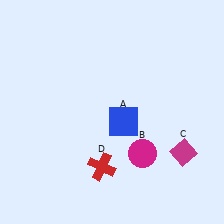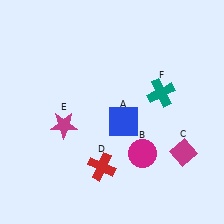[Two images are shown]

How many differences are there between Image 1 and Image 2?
There are 2 differences between the two images.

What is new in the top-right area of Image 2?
A teal cross (F) was added in the top-right area of Image 2.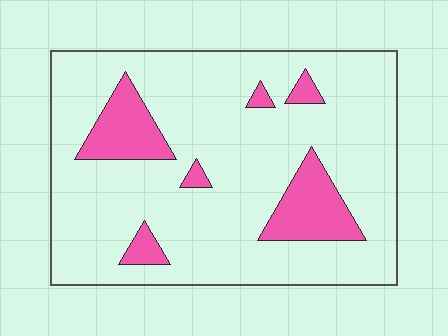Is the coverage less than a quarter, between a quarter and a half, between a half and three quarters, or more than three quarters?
Less than a quarter.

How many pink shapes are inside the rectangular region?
6.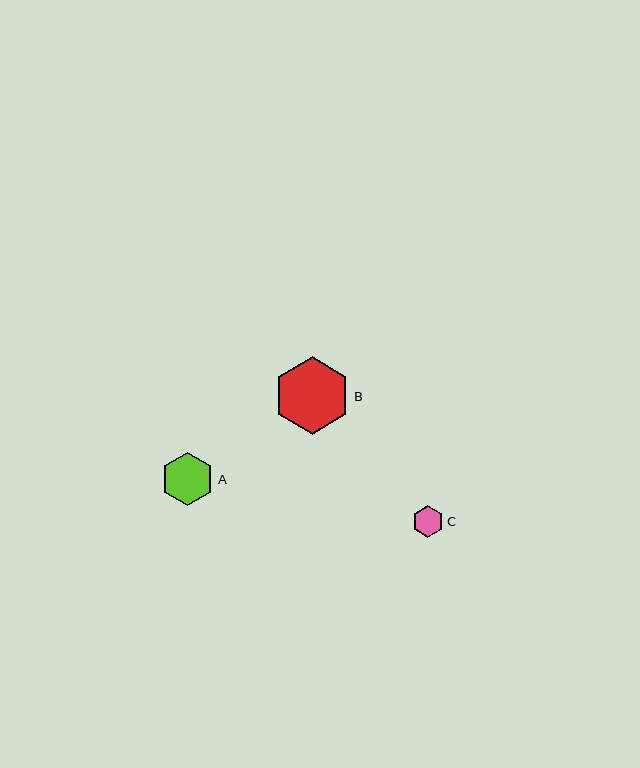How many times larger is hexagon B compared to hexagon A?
Hexagon B is approximately 1.5 times the size of hexagon A.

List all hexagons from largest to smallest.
From largest to smallest: B, A, C.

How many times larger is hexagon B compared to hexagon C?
Hexagon B is approximately 2.4 times the size of hexagon C.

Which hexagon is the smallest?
Hexagon C is the smallest with a size of approximately 32 pixels.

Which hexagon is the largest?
Hexagon B is the largest with a size of approximately 78 pixels.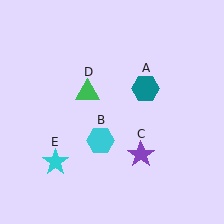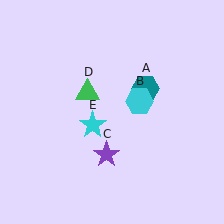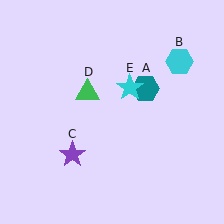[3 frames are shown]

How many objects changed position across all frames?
3 objects changed position: cyan hexagon (object B), purple star (object C), cyan star (object E).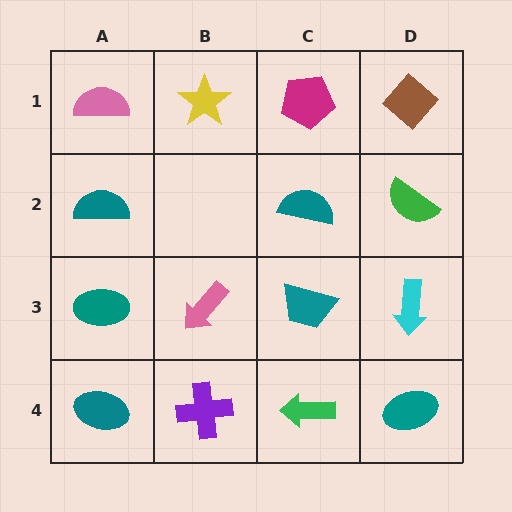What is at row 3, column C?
A teal trapezoid.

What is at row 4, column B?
A purple cross.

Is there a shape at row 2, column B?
No, that cell is empty.